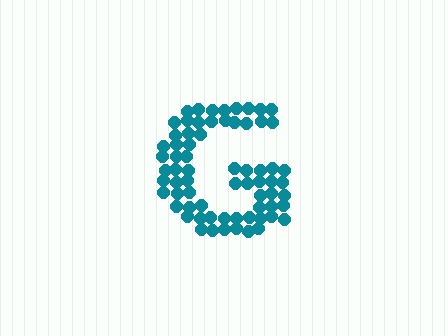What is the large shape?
The large shape is the letter G.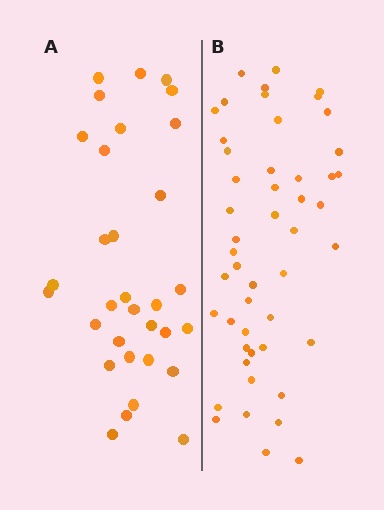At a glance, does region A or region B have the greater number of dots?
Region B (the right region) has more dots.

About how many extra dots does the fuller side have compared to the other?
Region B has approximately 15 more dots than region A.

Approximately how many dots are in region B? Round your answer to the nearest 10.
About 50 dots. (The exact count is 49, which rounds to 50.)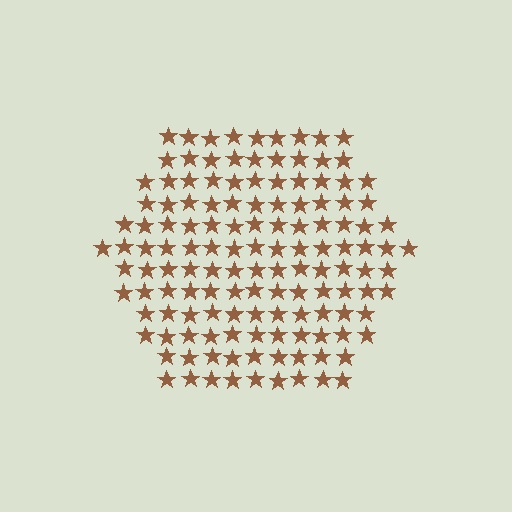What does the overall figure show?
The overall figure shows a hexagon.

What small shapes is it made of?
It is made of small stars.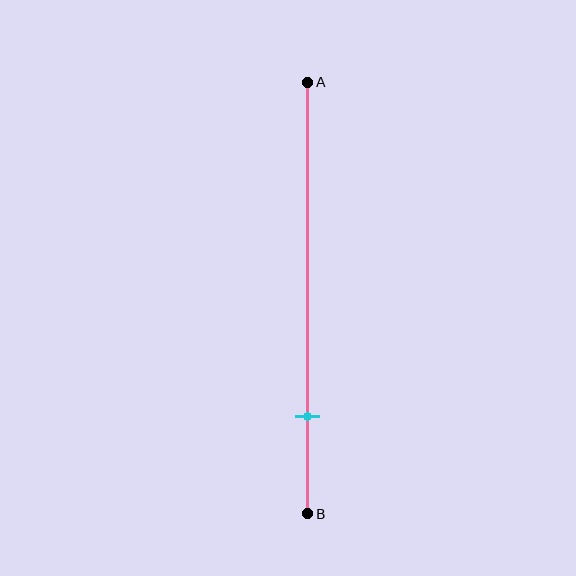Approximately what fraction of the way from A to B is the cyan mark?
The cyan mark is approximately 75% of the way from A to B.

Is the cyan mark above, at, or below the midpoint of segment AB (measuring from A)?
The cyan mark is below the midpoint of segment AB.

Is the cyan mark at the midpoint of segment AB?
No, the mark is at about 75% from A, not at the 50% midpoint.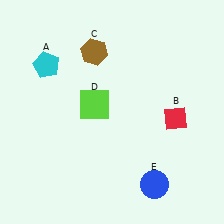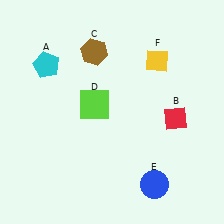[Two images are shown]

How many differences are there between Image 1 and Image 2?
There is 1 difference between the two images.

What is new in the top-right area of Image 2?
A yellow diamond (F) was added in the top-right area of Image 2.